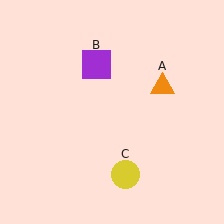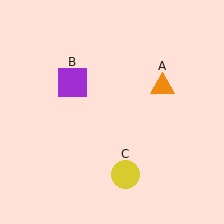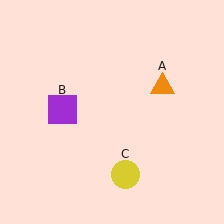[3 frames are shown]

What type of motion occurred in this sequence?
The purple square (object B) rotated counterclockwise around the center of the scene.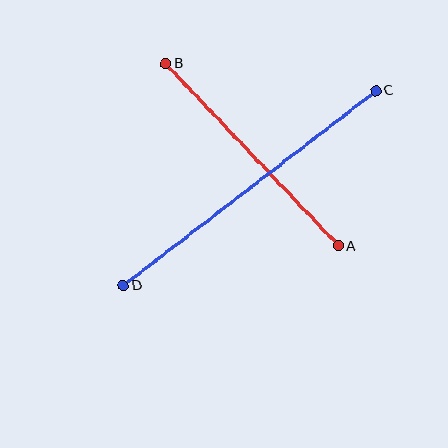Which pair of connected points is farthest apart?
Points C and D are farthest apart.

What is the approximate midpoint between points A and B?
The midpoint is at approximately (252, 155) pixels.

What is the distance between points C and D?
The distance is approximately 319 pixels.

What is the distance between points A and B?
The distance is approximately 251 pixels.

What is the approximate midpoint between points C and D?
The midpoint is at approximately (250, 188) pixels.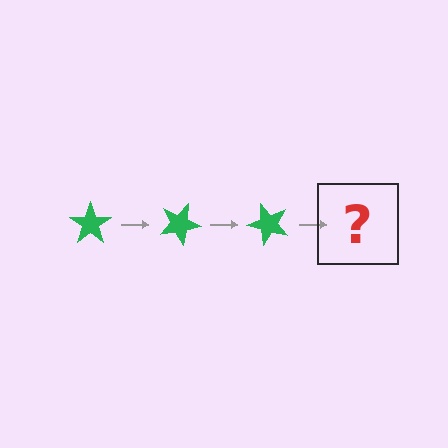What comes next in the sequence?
The next element should be a green star rotated 75 degrees.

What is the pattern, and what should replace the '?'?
The pattern is that the star rotates 25 degrees each step. The '?' should be a green star rotated 75 degrees.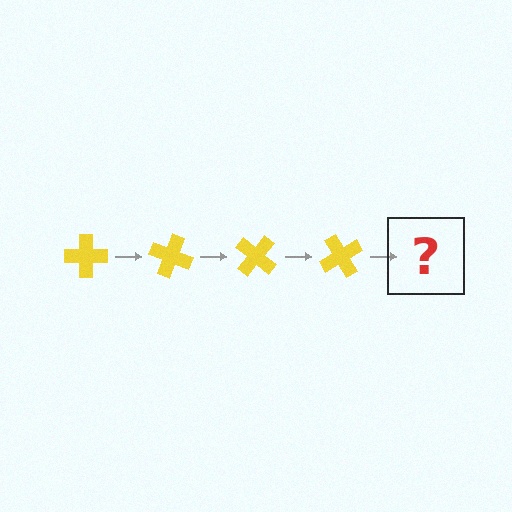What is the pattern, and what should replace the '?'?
The pattern is that the cross rotates 20 degrees each step. The '?' should be a yellow cross rotated 80 degrees.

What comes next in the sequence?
The next element should be a yellow cross rotated 80 degrees.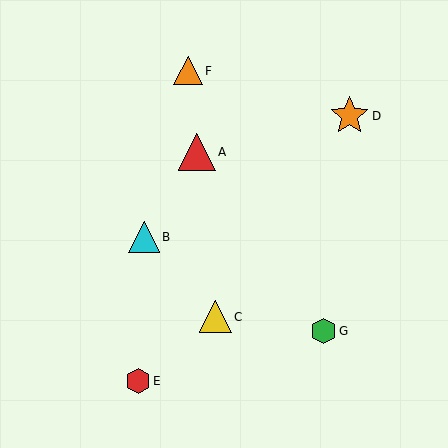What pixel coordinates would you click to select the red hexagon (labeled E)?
Click at (138, 381) to select the red hexagon E.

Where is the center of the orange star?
The center of the orange star is at (350, 116).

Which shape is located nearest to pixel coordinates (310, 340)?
The green hexagon (labeled G) at (324, 331) is nearest to that location.